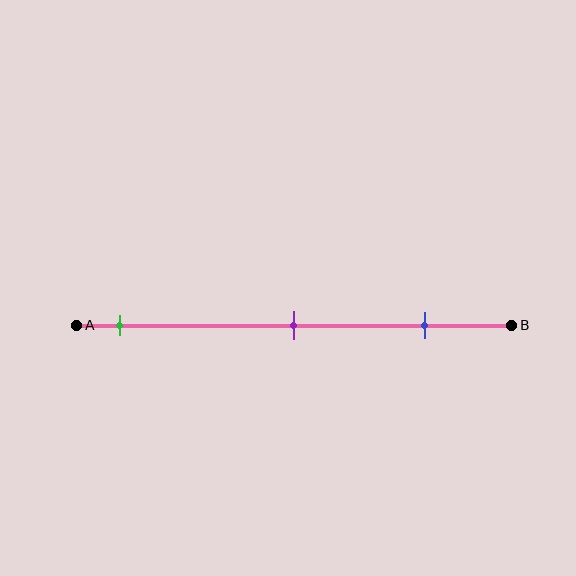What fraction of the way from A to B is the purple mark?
The purple mark is approximately 50% (0.5) of the way from A to B.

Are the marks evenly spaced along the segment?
Yes, the marks are approximately evenly spaced.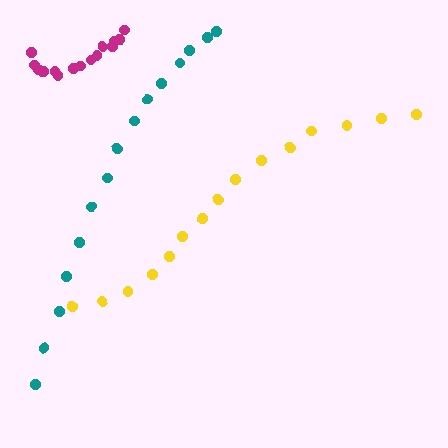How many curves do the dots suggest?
There are 3 distinct paths.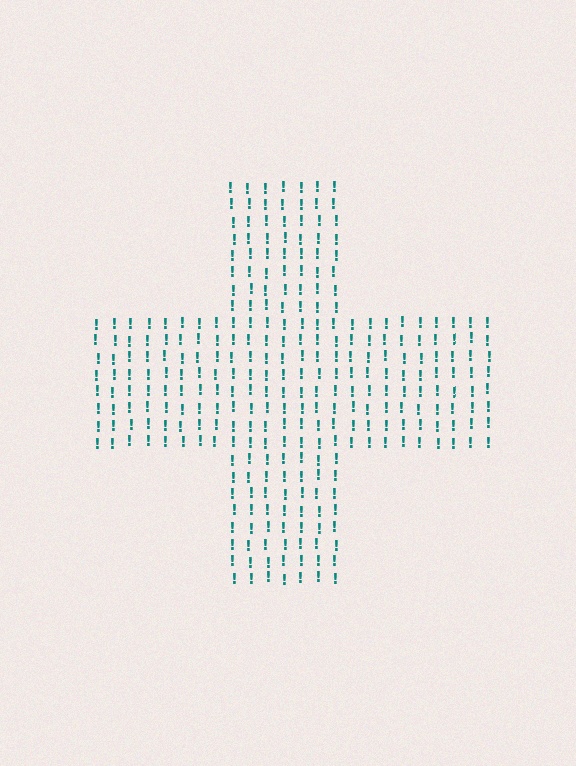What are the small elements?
The small elements are exclamation marks.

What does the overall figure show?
The overall figure shows a cross.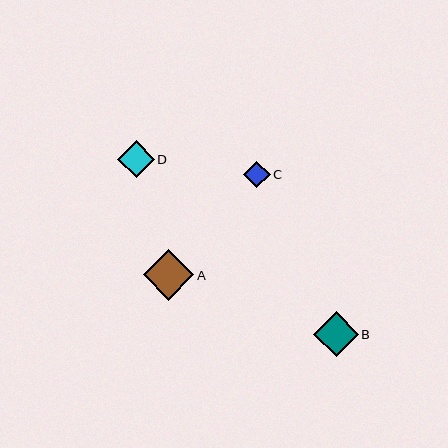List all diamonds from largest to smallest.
From largest to smallest: A, B, D, C.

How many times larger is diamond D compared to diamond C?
Diamond D is approximately 1.4 times the size of diamond C.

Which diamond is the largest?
Diamond A is the largest with a size of approximately 51 pixels.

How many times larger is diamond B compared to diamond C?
Diamond B is approximately 1.7 times the size of diamond C.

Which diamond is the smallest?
Diamond C is the smallest with a size of approximately 27 pixels.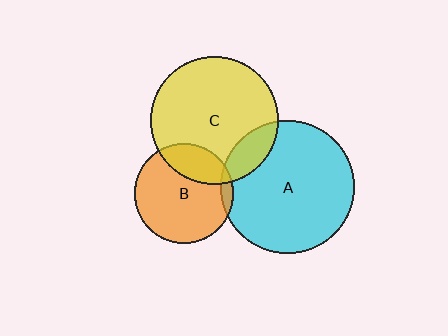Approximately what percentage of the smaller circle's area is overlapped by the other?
Approximately 15%.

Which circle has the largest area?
Circle A (cyan).